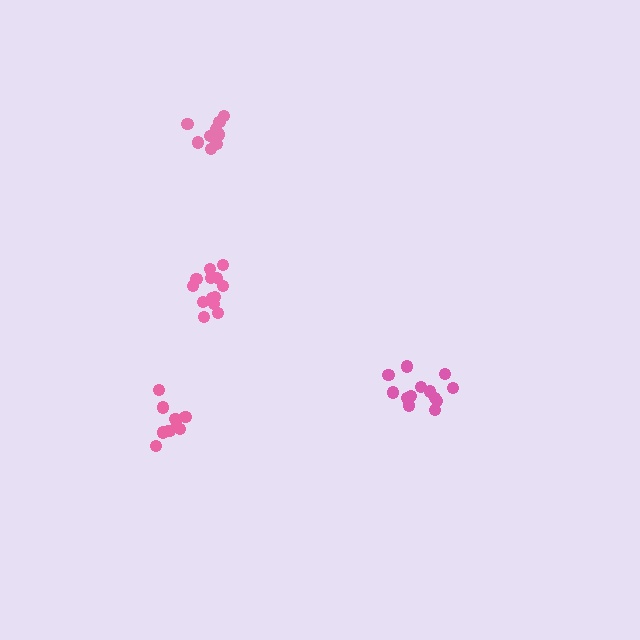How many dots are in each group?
Group 1: 13 dots, Group 2: 13 dots, Group 3: 9 dots, Group 4: 10 dots (45 total).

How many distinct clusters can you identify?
There are 4 distinct clusters.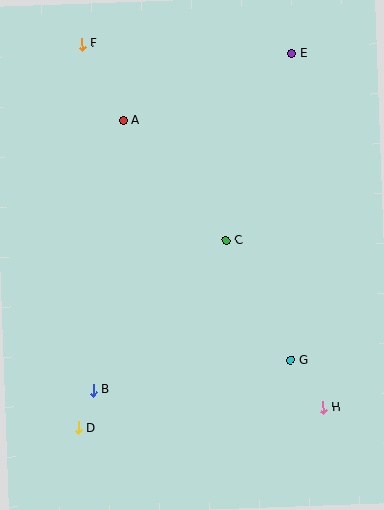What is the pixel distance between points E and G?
The distance between E and G is 307 pixels.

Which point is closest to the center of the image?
Point C at (226, 241) is closest to the center.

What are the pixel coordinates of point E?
Point E is at (292, 53).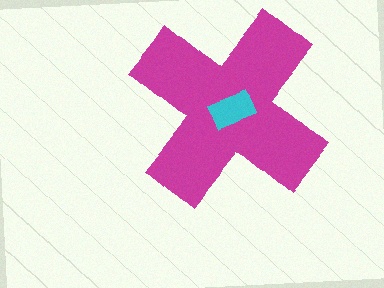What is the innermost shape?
The cyan rectangle.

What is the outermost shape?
The magenta cross.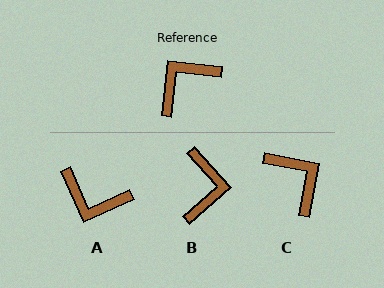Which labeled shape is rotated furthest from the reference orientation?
B, about 132 degrees away.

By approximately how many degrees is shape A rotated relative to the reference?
Approximately 120 degrees counter-clockwise.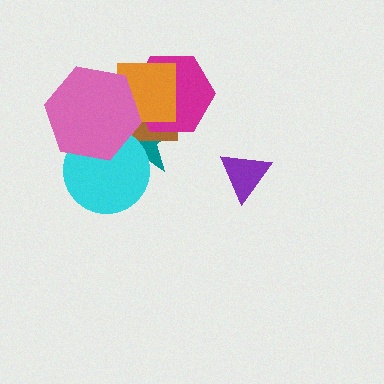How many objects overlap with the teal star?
5 objects overlap with the teal star.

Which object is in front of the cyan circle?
The pink hexagon is in front of the cyan circle.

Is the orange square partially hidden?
Yes, it is partially covered by another shape.